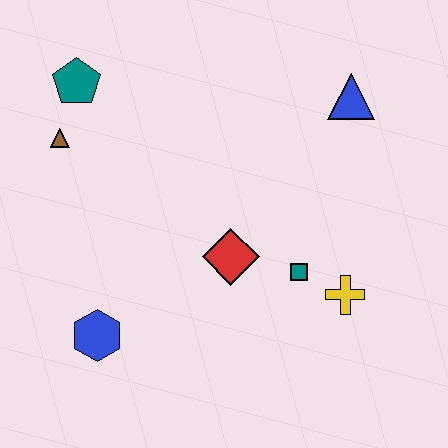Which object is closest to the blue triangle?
The teal square is closest to the blue triangle.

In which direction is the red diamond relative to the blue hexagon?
The red diamond is to the right of the blue hexagon.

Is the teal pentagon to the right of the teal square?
No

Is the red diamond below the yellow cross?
No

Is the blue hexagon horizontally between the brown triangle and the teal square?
Yes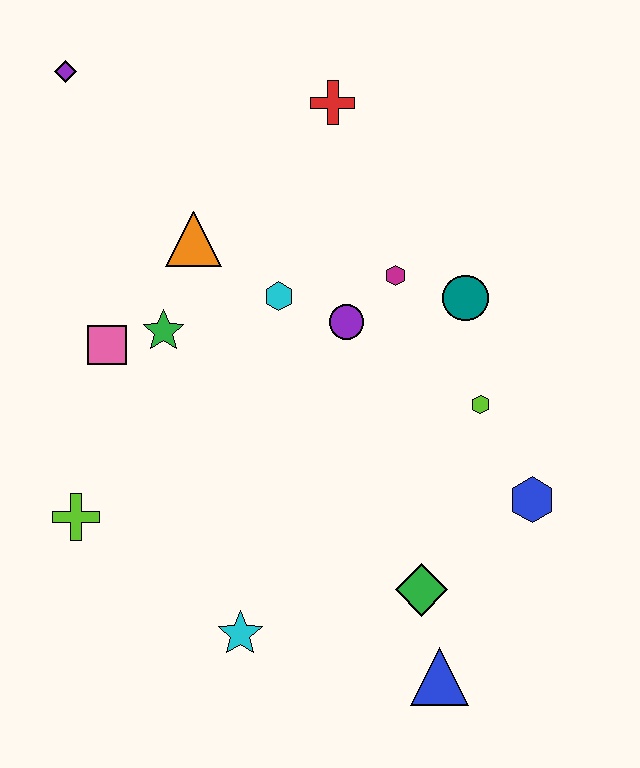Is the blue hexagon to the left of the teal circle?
No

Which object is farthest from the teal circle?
The purple diamond is farthest from the teal circle.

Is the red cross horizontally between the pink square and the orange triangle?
No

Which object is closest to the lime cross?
The pink square is closest to the lime cross.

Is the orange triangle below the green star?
No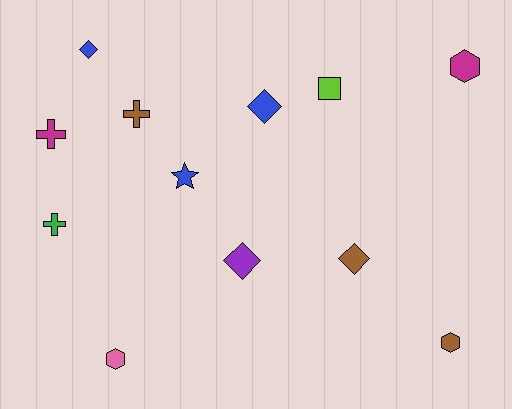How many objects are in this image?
There are 12 objects.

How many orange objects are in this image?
There are no orange objects.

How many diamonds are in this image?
There are 4 diamonds.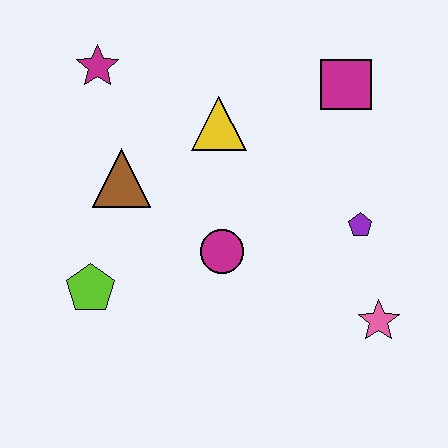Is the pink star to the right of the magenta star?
Yes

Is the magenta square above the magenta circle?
Yes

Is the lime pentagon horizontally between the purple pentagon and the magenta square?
No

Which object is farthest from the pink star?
The magenta star is farthest from the pink star.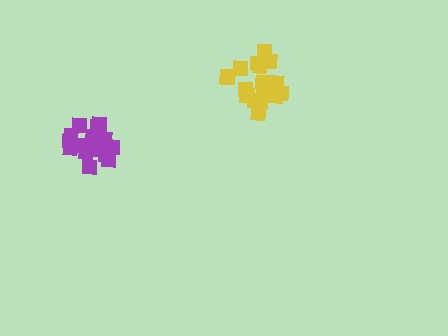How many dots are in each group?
Group 1: 20 dots, Group 2: 19 dots (39 total).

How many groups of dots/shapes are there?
There are 2 groups.